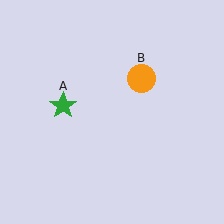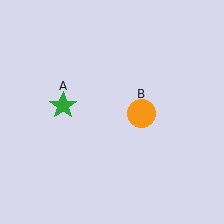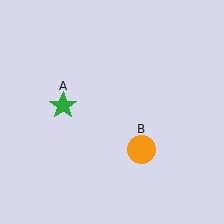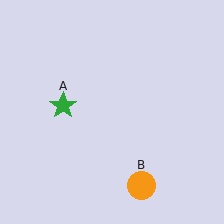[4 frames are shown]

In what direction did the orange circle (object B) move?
The orange circle (object B) moved down.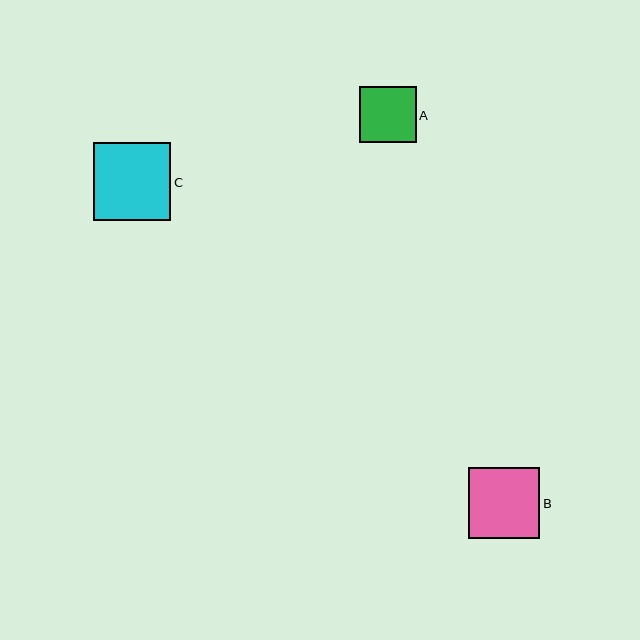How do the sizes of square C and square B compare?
Square C and square B are approximately the same size.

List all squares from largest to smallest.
From largest to smallest: C, B, A.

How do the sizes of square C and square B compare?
Square C and square B are approximately the same size.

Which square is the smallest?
Square A is the smallest with a size of approximately 56 pixels.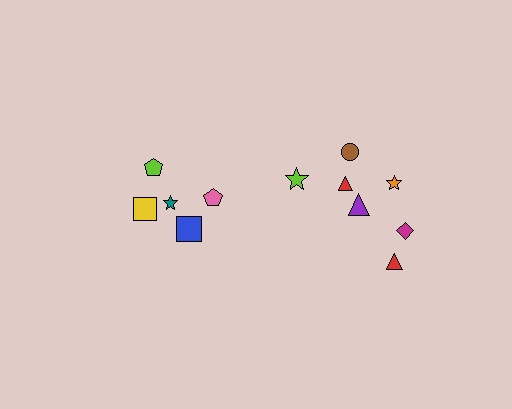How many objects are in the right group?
There are 7 objects.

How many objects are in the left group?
There are 5 objects.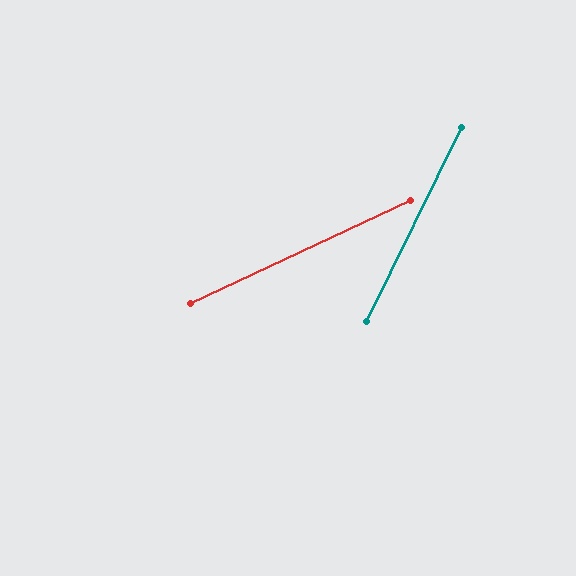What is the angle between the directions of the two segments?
Approximately 39 degrees.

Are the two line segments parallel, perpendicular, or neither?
Neither parallel nor perpendicular — they differ by about 39°.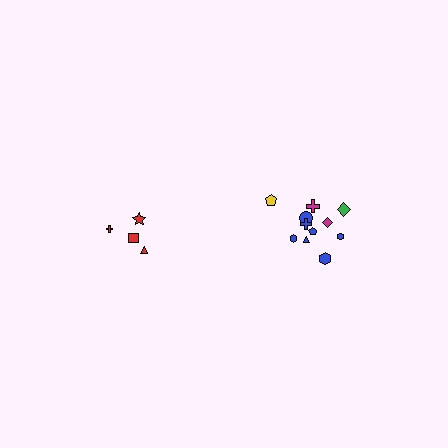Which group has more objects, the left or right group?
The right group.